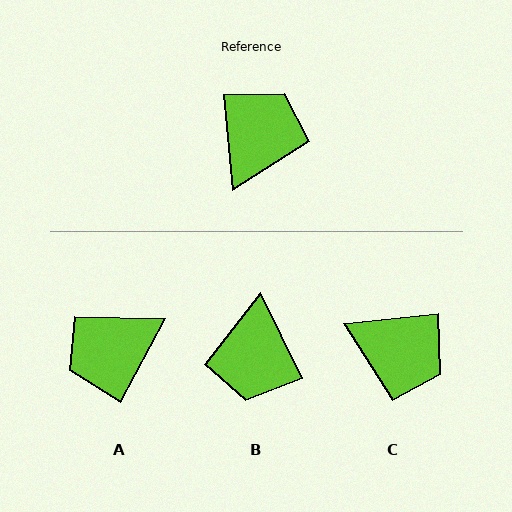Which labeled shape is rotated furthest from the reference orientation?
B, about 160 degrees away.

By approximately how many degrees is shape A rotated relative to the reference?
Approximately 147 degrees counter-clockwise.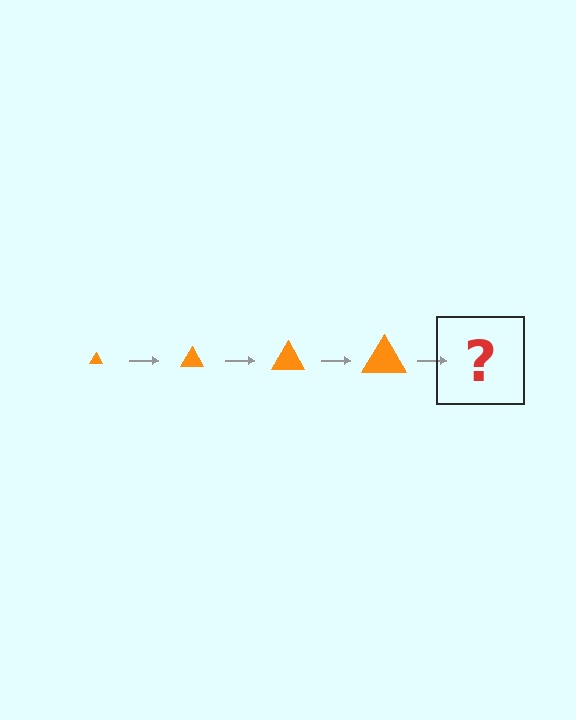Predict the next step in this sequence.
The next step is an orange triangle, larger than the previous one.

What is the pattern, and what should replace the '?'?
The pattern is that the triangle gets progressively larger each step. The '?' should be an orange triangle, larger than the previous one.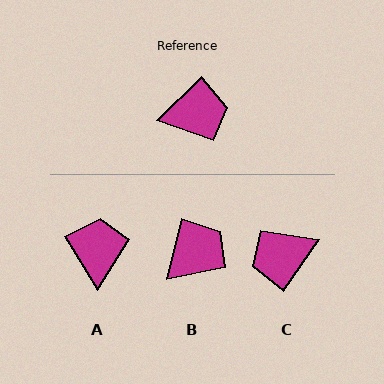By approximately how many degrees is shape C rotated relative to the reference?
Approximately 169 degrees clockwise.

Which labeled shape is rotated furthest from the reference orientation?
C, about 169 degrees away.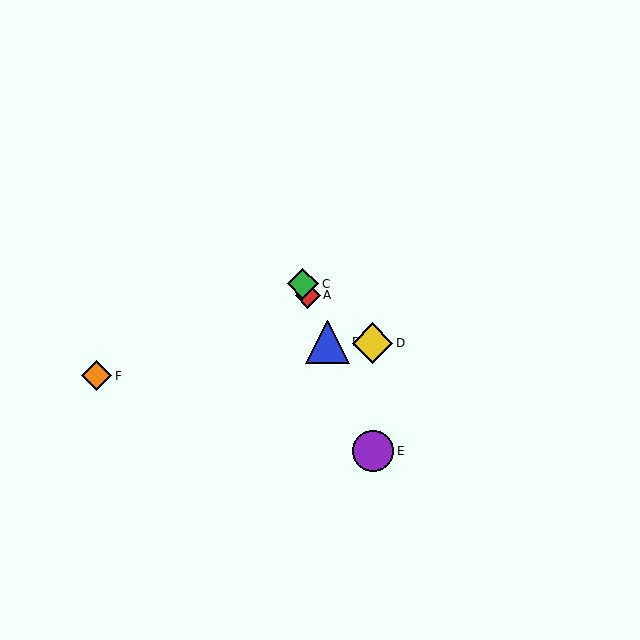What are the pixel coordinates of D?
Object D is at (373, 343).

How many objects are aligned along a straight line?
4 objects (A, B, C, E) are aligned along a straight line.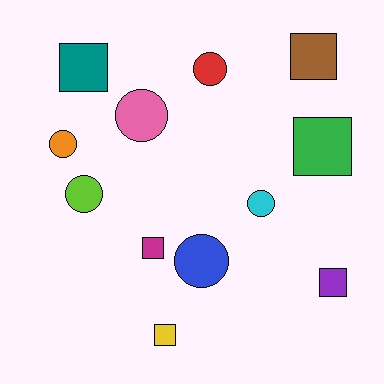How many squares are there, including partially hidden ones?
There are 6 squares.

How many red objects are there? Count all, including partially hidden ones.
There is 1 red object.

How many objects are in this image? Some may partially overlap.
There are 12 objects.